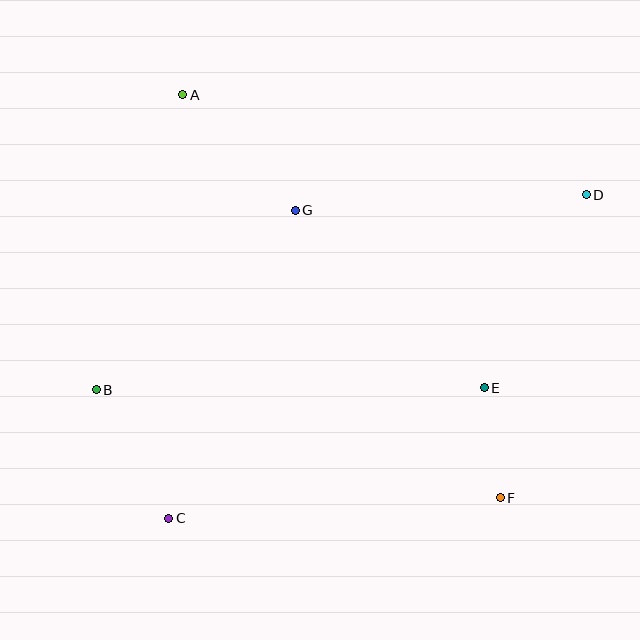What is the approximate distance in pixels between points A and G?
The distance between A and G is approximately 161 pixels.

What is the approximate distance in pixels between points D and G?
The distance between D and G is approximately 292 pixels.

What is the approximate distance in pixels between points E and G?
The distance between E and G is approximately 259 pixels.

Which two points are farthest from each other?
Points C and D are farthest from each other.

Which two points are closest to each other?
Points E and F are closest to each other.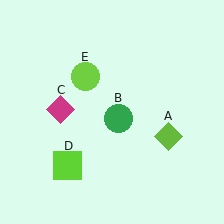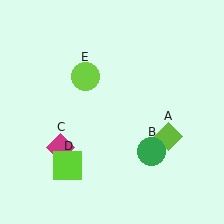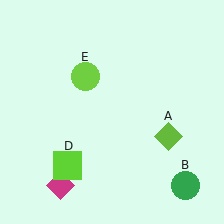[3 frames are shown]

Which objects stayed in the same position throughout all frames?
Lime diamond (object A) and lime square (object D) and lime circle (object E) remained stationary.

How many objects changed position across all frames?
2 objects changed position: green circle (object B), magenta diamond (object C).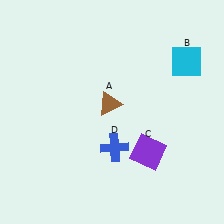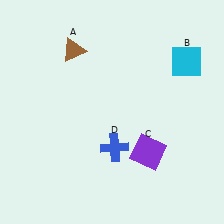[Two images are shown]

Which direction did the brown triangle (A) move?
The brown triangle (A) moved up.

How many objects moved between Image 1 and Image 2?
1 object moved between the two images.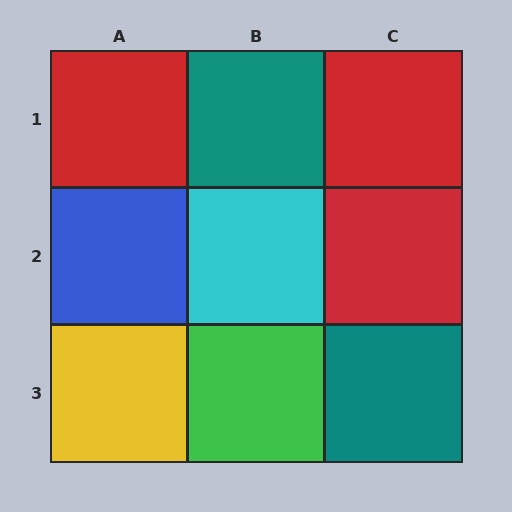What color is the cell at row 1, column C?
Red.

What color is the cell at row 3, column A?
Yellow.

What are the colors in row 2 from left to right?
Blue, cyan, red.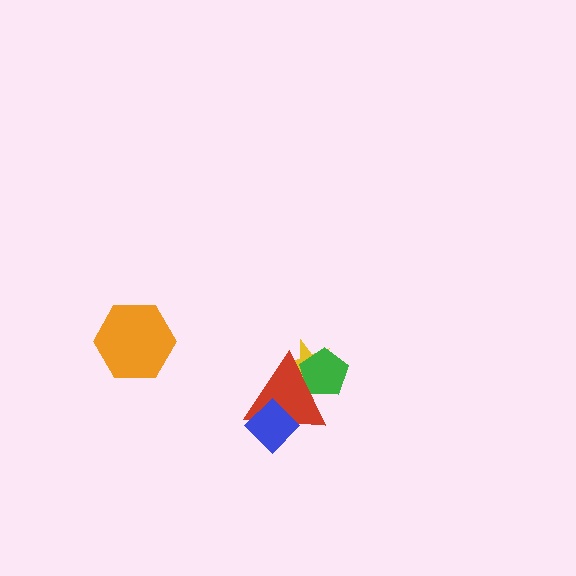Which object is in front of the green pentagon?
The red triangle is in front of the green pentagon.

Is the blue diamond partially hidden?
No, no other shape covers it.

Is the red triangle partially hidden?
Yes, it is partially covered by another shape.